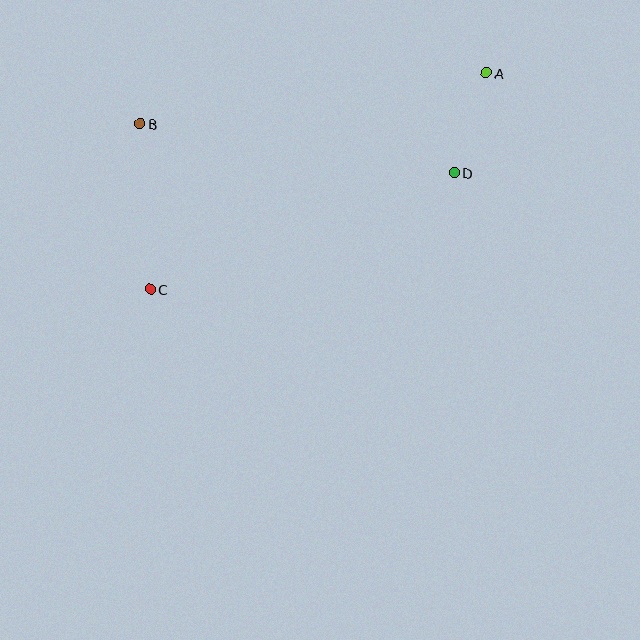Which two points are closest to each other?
Points A and D are closest to each other.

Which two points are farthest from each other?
Points A and C are farthest from each other.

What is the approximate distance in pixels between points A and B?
The distance between A and B is approximately 350 pixels.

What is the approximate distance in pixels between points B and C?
The distance between B and C is approximately 166 pixels.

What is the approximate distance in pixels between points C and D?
The distance between C and D is approximately 325 pixels.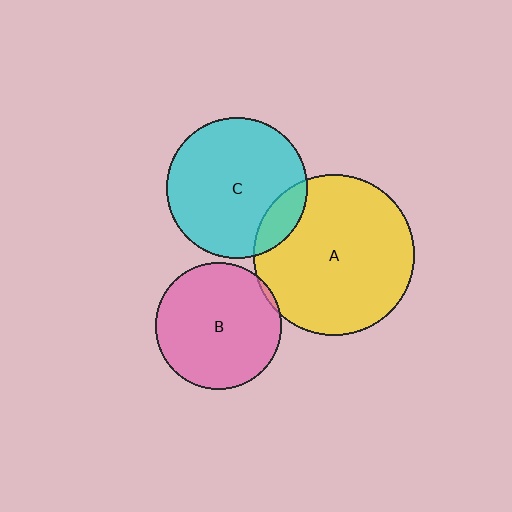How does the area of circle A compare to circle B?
Approximately 1.6 times.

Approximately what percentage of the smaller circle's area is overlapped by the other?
Approximately 5%.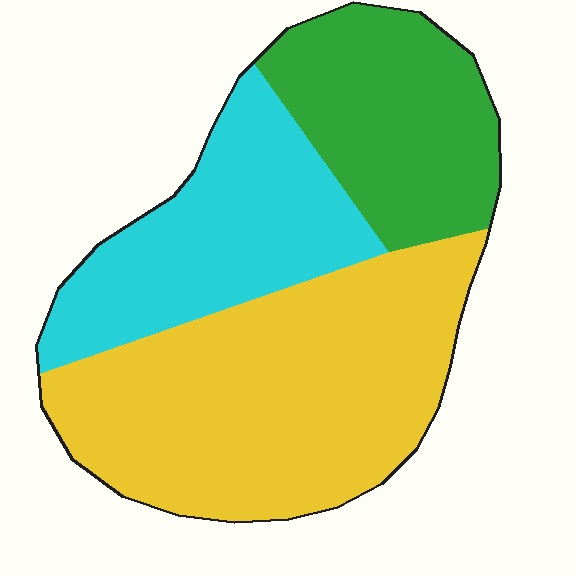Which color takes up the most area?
Yellow, at roughly 50%.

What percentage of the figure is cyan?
Cyan covers roughly 25% of the figure.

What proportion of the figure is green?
Green takes up about one quarter (1/4) of the figure.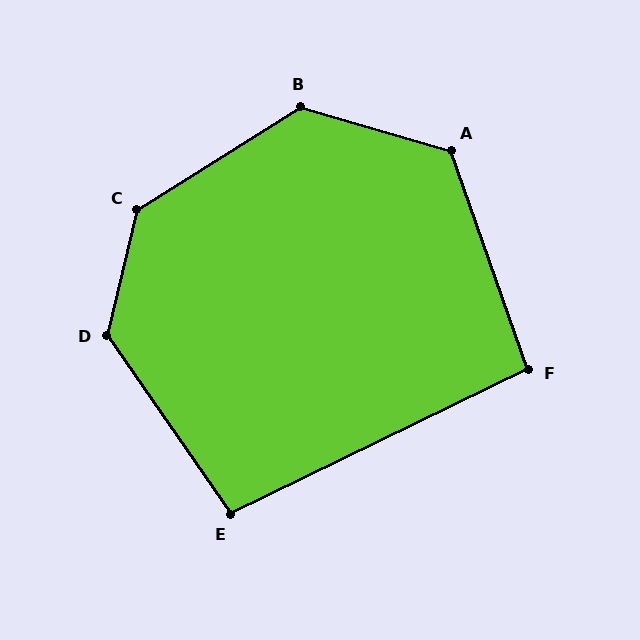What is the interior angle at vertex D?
Approximately 132 degrees (obtuse).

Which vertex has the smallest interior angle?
F, at approximately 97 degrees.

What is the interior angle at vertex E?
Approximately 99 degrees (obtuse).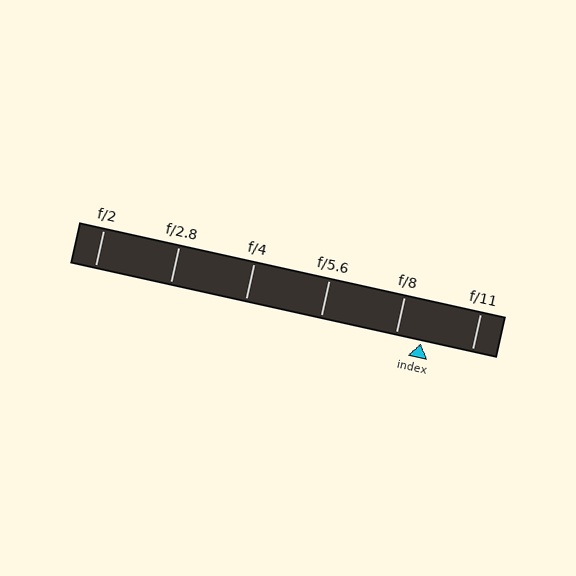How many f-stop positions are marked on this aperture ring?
There are 6 f-stop positions marked.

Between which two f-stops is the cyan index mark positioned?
The index mark is between f/8 and f/11.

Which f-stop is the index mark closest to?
The index mark is closest to f/8.